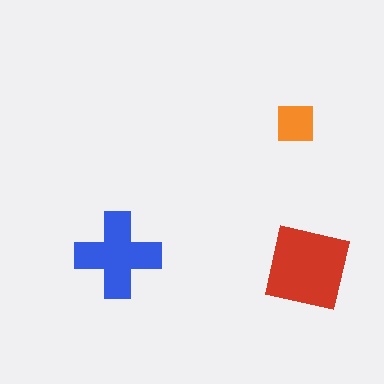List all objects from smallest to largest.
The orange square, the blue cross, the red square.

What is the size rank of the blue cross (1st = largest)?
2nd.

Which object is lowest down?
The red square is bottommost.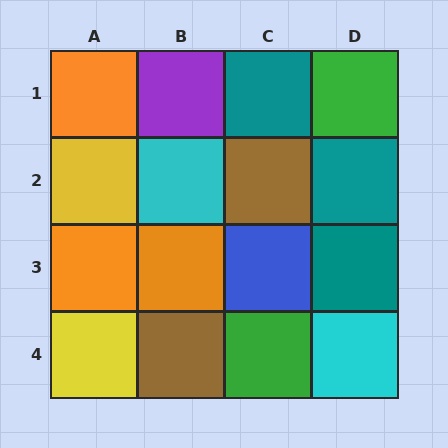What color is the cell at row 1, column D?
Green.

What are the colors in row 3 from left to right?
Orange, orange, blue, teal.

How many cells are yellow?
2 cells are yellow.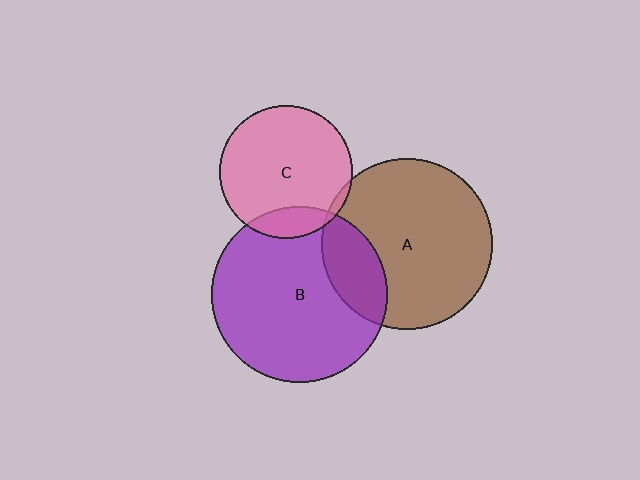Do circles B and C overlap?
Yes.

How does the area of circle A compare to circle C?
Approximately 1.6 times.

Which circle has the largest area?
Circle B (purple).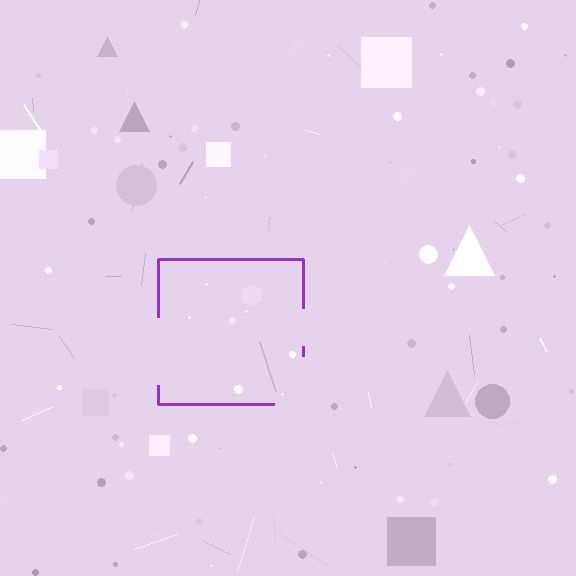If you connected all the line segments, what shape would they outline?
They would outline a square.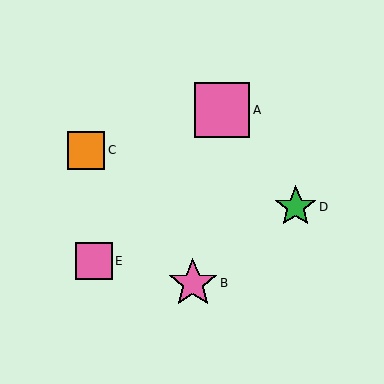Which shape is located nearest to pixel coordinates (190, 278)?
The pink star (labeled B) at (193, 283) is nearest to that location.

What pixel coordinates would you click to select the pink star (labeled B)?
Click at (193, 283) to select the pink star B.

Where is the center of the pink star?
The center of the pink star is at (193, 283).